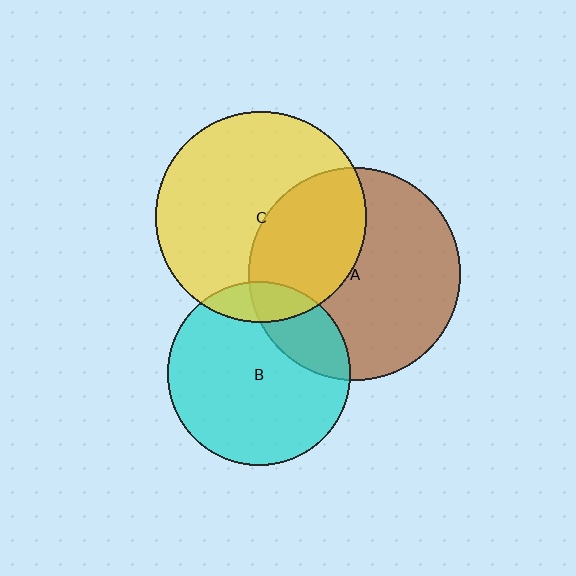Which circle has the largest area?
Circle A (brown).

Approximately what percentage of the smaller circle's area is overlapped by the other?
Approximately 15%.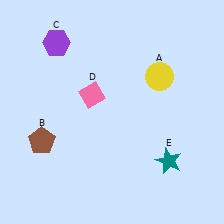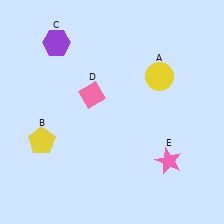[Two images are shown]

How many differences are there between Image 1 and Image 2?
There are 2 differences between the two images.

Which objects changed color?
B changed from brown to yellow. E changed from teal to pink.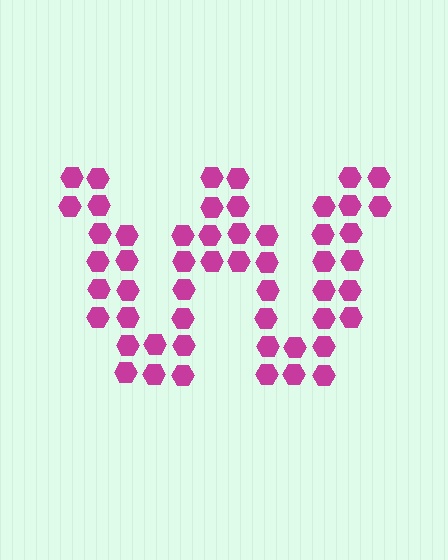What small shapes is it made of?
It is made of small hexagons.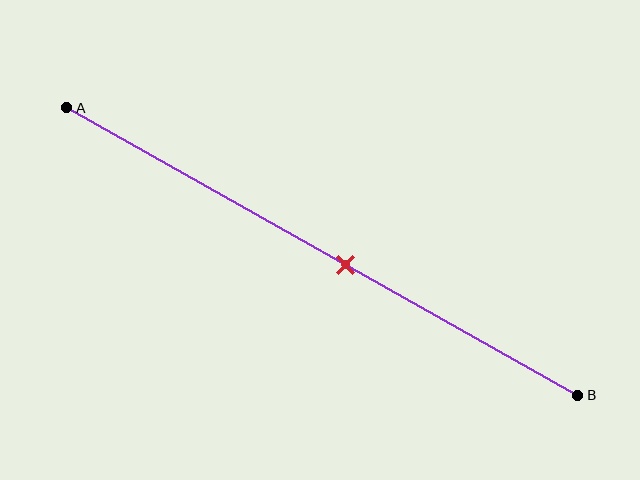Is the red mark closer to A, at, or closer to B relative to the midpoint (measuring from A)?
The red mark is closer to point B than the midpoint of segment AB.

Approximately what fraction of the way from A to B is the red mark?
The red mark is approximately 55% of the way from A to B.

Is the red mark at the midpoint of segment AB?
No, the mark is at about 55% from A, not at the 50% midpoint.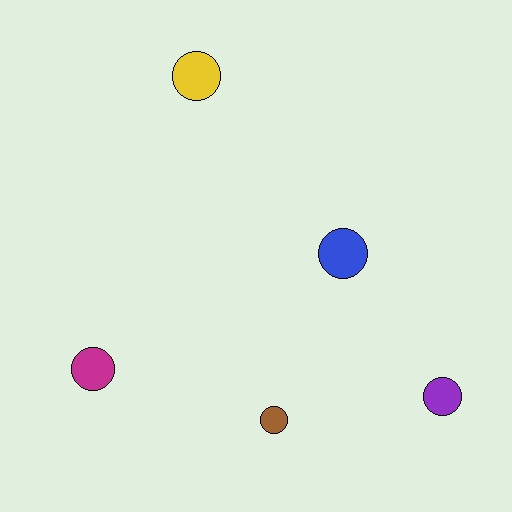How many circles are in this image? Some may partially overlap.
There are 5 circles.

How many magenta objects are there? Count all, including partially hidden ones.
There is 1 magenta object.